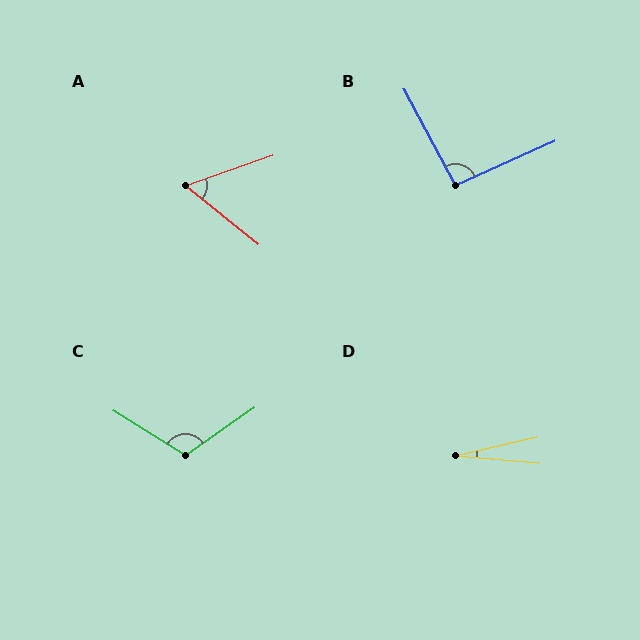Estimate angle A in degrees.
Approximately 58 degrees.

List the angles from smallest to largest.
D (18°), A (58°), B (94°), C (113°).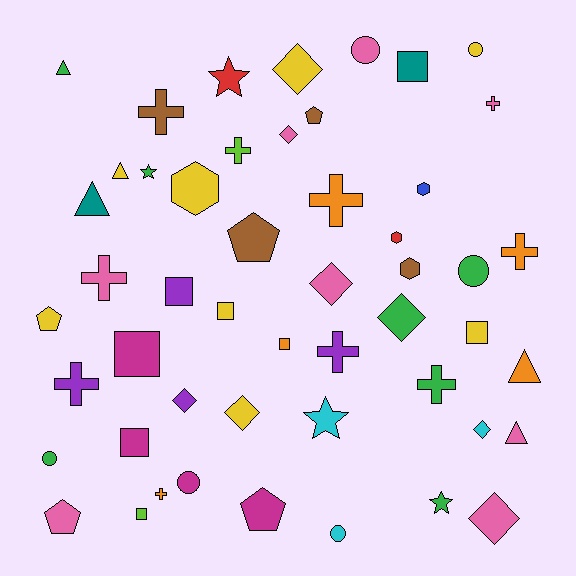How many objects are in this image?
There are 50 objects.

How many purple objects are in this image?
There are 4 purple objects.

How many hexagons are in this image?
There are 4 hexagons.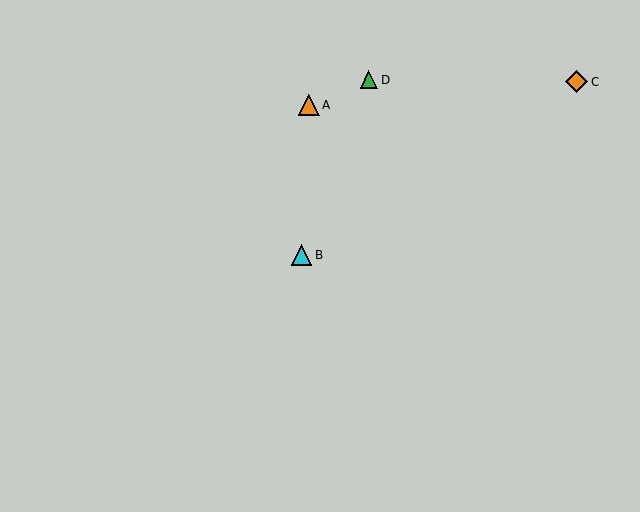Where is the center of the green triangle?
The center of the green triangle is at (369, 80).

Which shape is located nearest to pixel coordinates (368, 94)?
The green triangle (labeled D) at (369, 80) is nearest to that location.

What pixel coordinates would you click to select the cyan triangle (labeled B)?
Click at (302, 255) to select the cyan triangle B.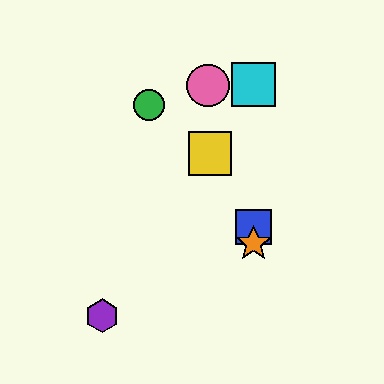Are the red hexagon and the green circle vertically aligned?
No, the red hexagon is at x≈254 and the green circle is at x≈149.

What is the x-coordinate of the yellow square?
The yellow square is at x≈210.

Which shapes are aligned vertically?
The red hexagon, the blue square, the orange star, the cyan square are aligned vertically.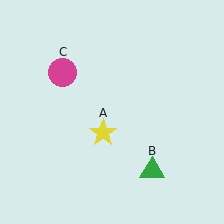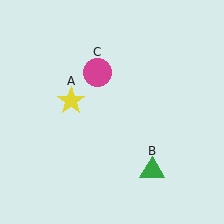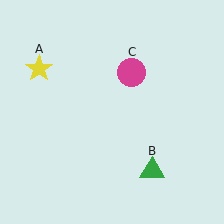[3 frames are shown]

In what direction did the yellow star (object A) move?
The yellow star (object A) moved up and to the left.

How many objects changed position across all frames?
2 objects changed position: yellow star (object A), magenta circle (object C).